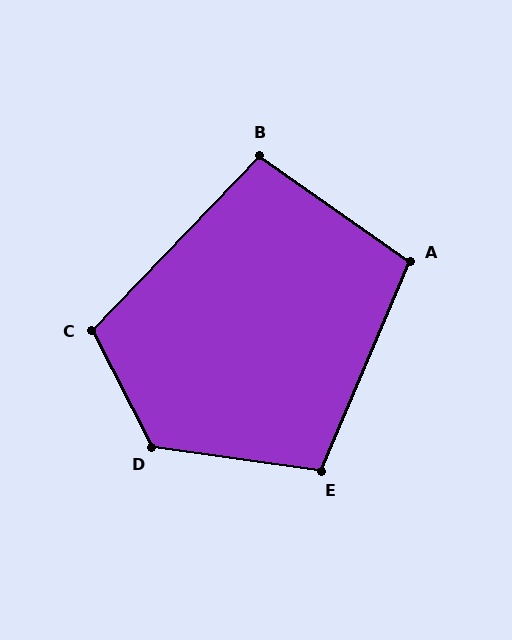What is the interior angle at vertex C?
Approximately 109 degrees (obtuse).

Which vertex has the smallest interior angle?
B, at approximately 99 degrees.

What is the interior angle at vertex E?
Approximately 105 degrees (obtuse).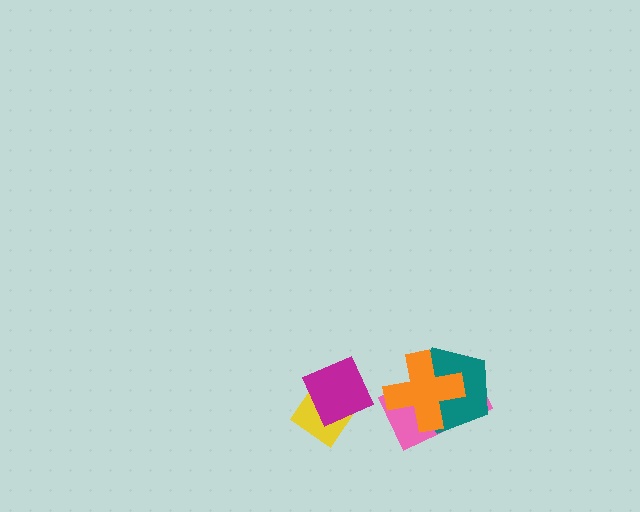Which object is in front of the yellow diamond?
The magenta diamond is in front of the yellow diamond.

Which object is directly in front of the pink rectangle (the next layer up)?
The teal pentagon is directly in front of the pink rectangle.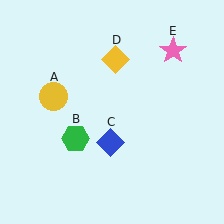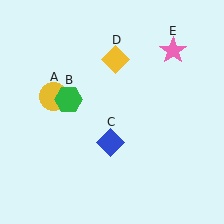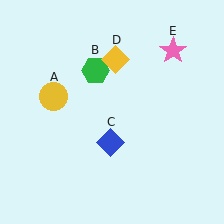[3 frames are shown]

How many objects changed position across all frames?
1 object changed position: green hexagon (object B).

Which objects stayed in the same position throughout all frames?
Yellow circle (object A) and blue diamond (object C) and yellow diamond (object D) and pink star (object E) remained stationary.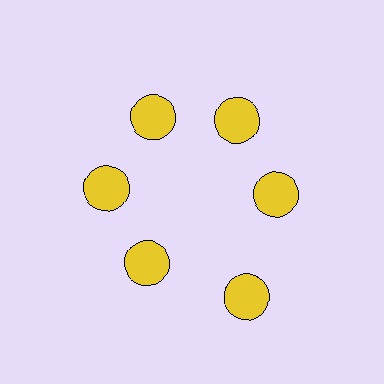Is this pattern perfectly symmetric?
No. The 6 yellow circles are arranged in a ring, but one element near the 5 o'clock position is pushed outward from the center, breaking the 6-fold rotational symmetry.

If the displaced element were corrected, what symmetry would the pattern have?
It would have 6-fold rotational symmetry — the pattern would map onto itself every 60 degrees.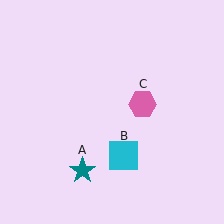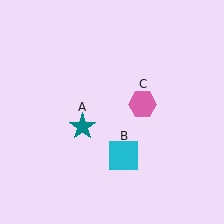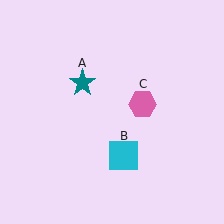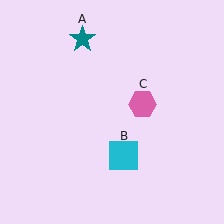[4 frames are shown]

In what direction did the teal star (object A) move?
The teal star (object A) moved up.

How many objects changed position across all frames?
1 object changed position: teal star (object A).